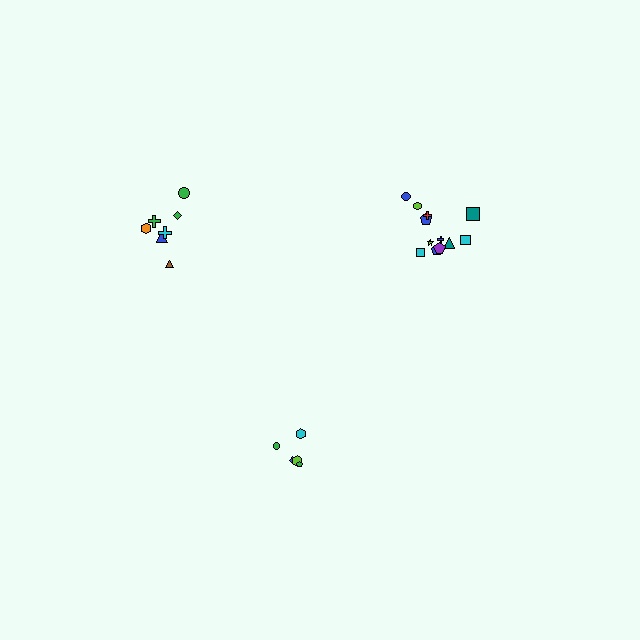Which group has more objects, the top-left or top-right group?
The top-right group.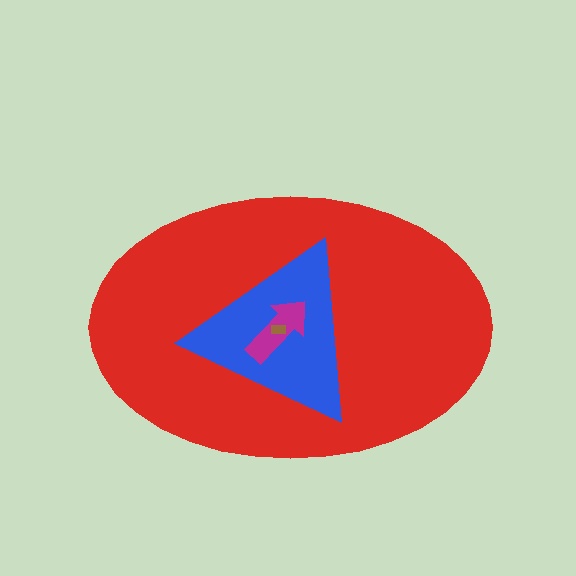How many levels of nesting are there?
4.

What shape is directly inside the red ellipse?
The blue triangle.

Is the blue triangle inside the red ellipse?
Yes.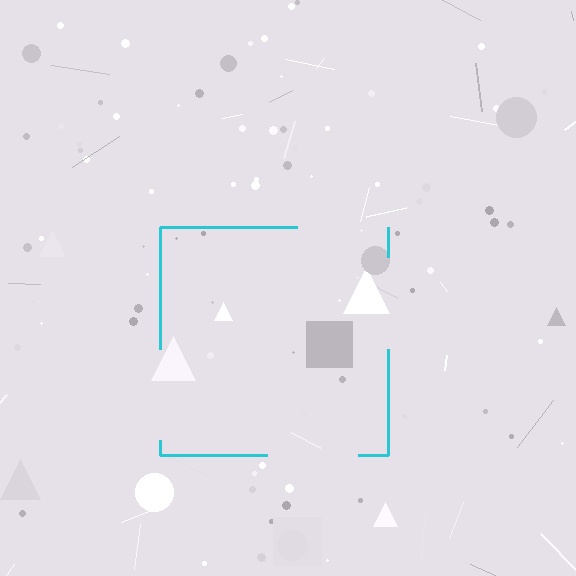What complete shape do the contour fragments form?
The contour fragments form a square.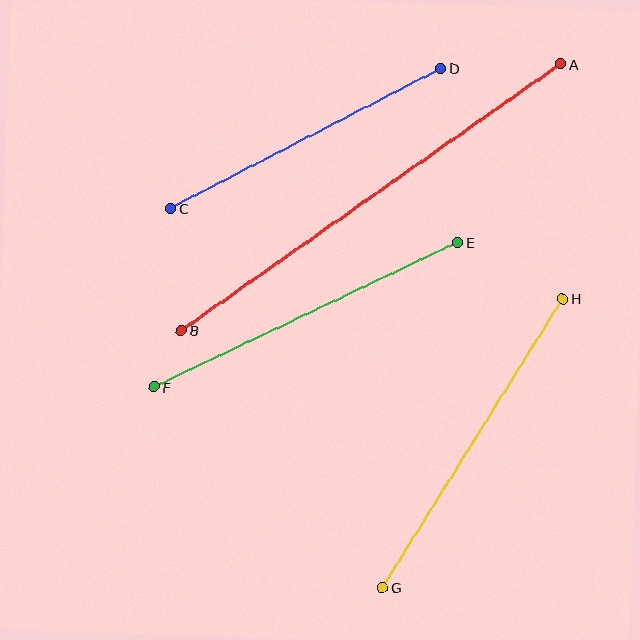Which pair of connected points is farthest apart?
Points A and B are farthest apart.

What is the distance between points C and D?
The distance is approximately 304 pixels.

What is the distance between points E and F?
The distance is approximately 336 pixels.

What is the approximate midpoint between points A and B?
The midpoint is at approximately (371, 197) pixels.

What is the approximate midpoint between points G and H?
The midpoint is at approximately (473, 443) pixels.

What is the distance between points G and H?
The distance is approximately 341 pixels.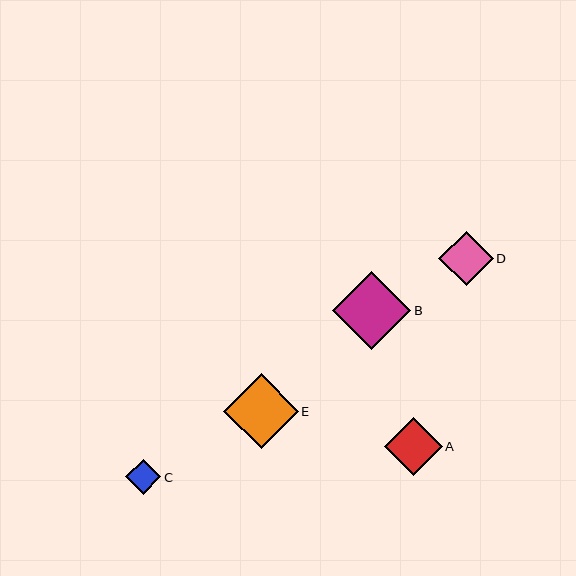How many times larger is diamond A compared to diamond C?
Diamond A is approximately 1.6 times the size of diamond C.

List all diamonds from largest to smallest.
From largest to smallest: B, E, A, D, C.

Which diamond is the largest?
Diamond B is the largest with a size of approximately 79 pixels.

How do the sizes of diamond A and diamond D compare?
Diamond A and diamond D are approximately the same size.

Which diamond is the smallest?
Diamond C is the smallest with a size of approximately 35 pixels.